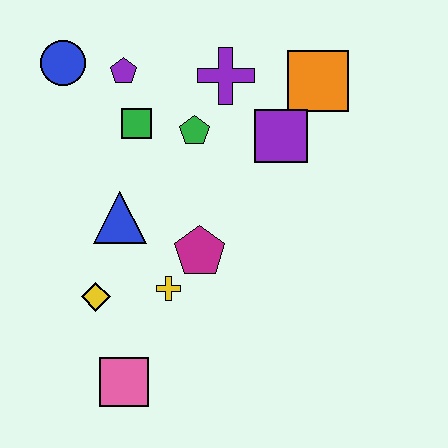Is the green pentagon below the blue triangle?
No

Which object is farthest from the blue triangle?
The orange square is farthest from the blue triangle.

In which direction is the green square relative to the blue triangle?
The green square is above the blue triangle.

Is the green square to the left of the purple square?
Yes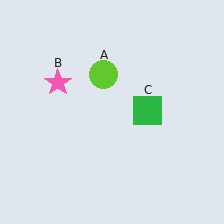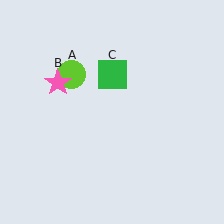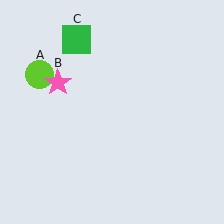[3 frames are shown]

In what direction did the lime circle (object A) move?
The lime circle (object A) moved left.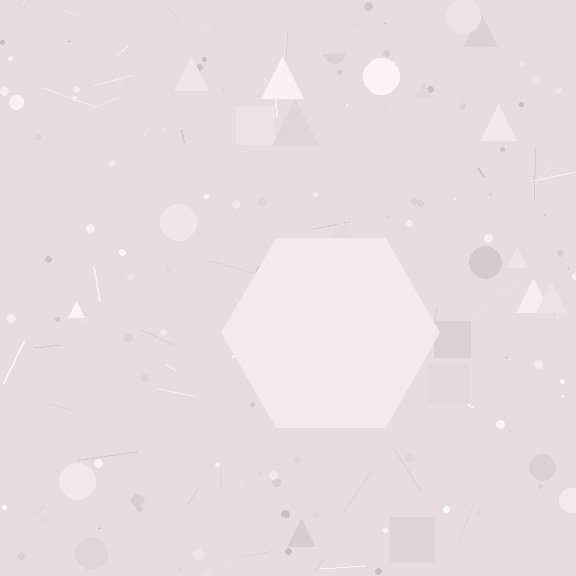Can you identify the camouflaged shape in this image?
The camouflaged shape is a hexagon.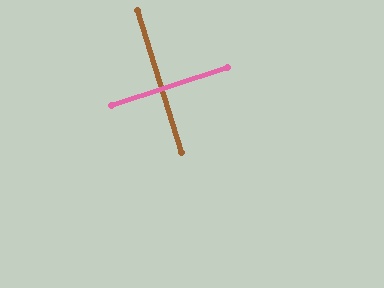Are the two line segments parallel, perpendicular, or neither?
Perpendicular — they meet at approximately 89°.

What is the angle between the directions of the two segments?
Approximately 89 degrees.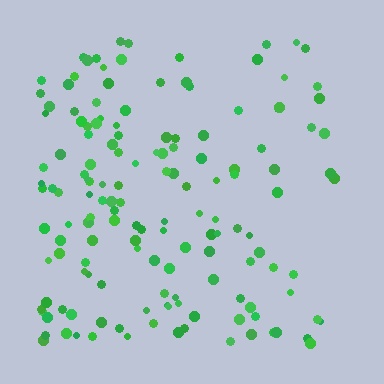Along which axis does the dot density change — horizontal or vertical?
Horizontal.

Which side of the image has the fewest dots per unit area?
The right.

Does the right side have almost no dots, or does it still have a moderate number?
Still a moderate number, just noticeably fewer than the left.